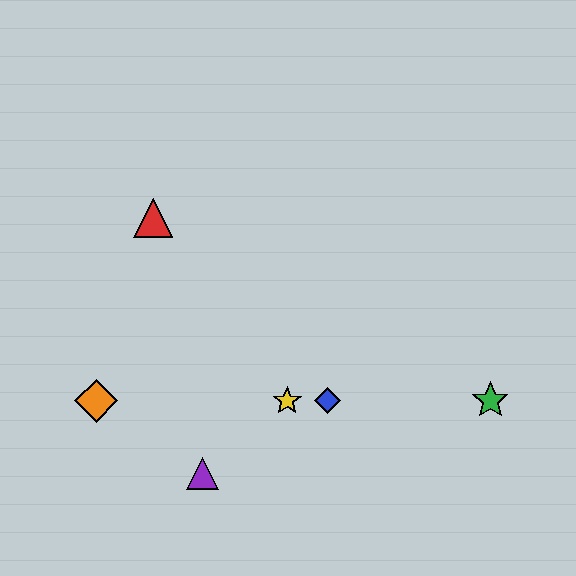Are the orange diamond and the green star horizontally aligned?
Yes, both are at y≈401.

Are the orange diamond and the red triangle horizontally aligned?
No, the orange diamond is at y≈401 and the red triangle is at y≈218.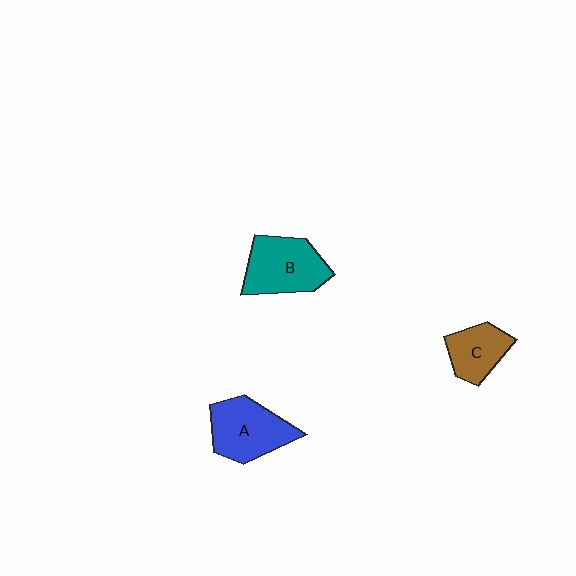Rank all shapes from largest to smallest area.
From largest to smallest: A (blue), B (teal), C (brown).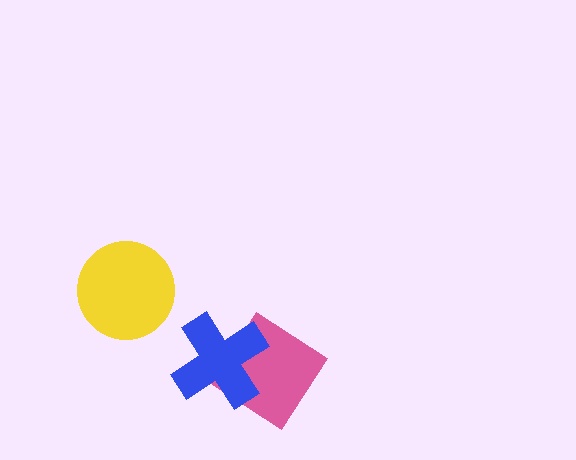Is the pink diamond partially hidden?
Yes, it is partially covered by another shape.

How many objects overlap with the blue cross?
1 object overlaps with the blue cross.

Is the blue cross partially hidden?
No, no other shape covers it.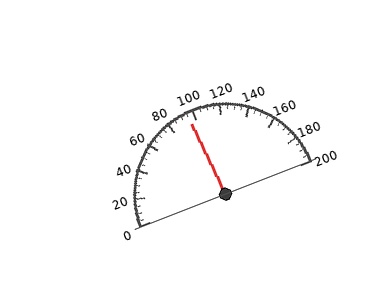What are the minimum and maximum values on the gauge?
The gauge ranges from 0 to 200.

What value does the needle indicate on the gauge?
The needle indicates approximately 95.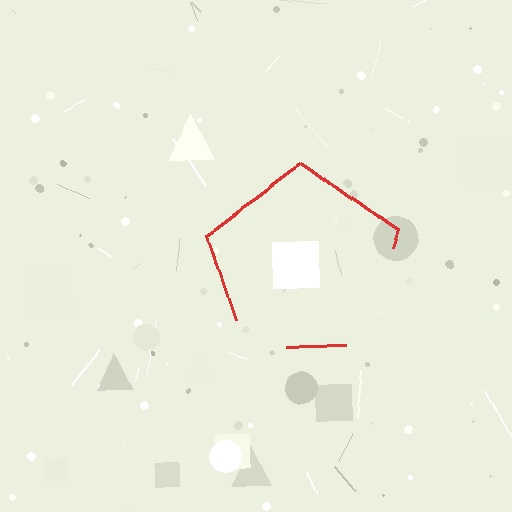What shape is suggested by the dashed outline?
The dashed outline suggests a pentagon.